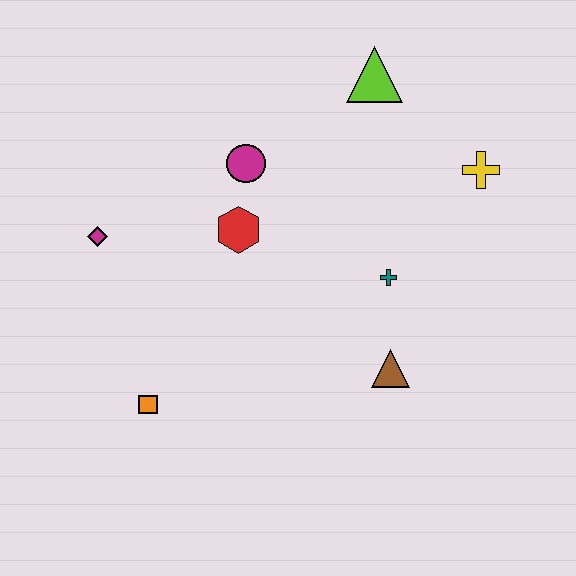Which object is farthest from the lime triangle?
The orange square is farthest from the lime triangle.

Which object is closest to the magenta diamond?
The red hexagon is closest to the magenta diamond.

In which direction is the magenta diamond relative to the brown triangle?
The magenta diamond is to the left of the brown triangle.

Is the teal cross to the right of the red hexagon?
Yes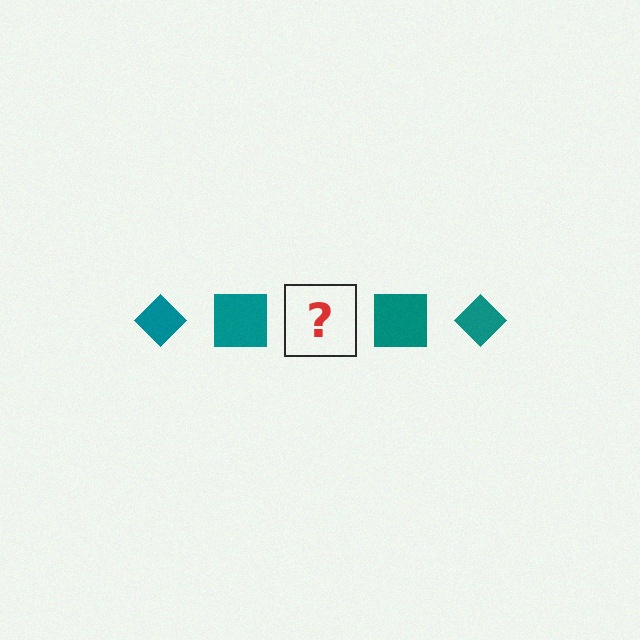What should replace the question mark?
The question mark should be replaced with a teal diamond.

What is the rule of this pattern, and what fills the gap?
The rule is that the pattern cycles through diamond, square shapes in teal. The gap should be filled with a teal diamond.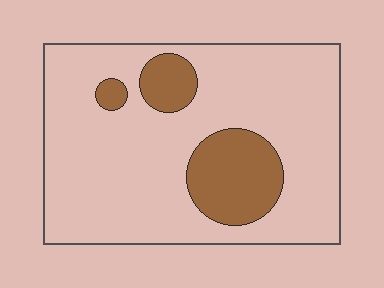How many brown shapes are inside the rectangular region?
3.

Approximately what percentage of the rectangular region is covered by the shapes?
Approximately 20%.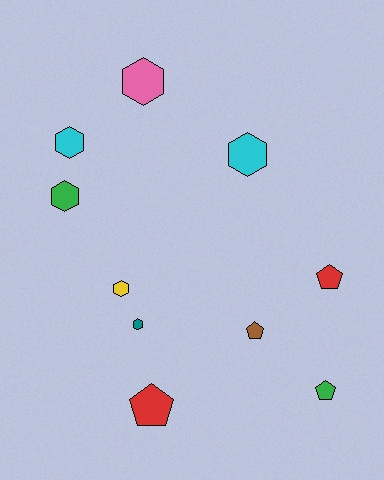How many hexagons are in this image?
There are 6 hexagons.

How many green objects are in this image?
There are 2 green objects.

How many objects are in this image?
There are 10 objects.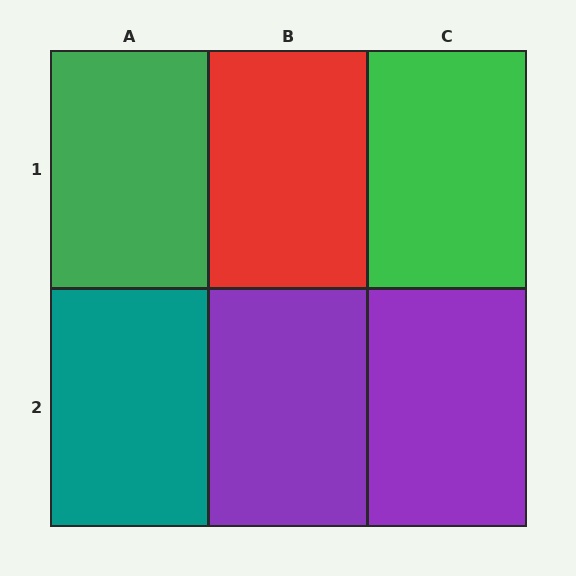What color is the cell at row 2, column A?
Teal.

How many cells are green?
2 cells are green.